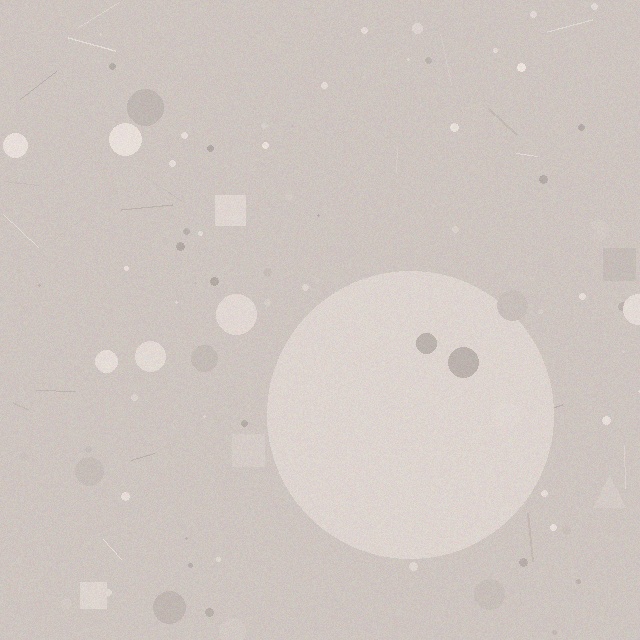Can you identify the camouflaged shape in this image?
The camouflaged shape is a circle.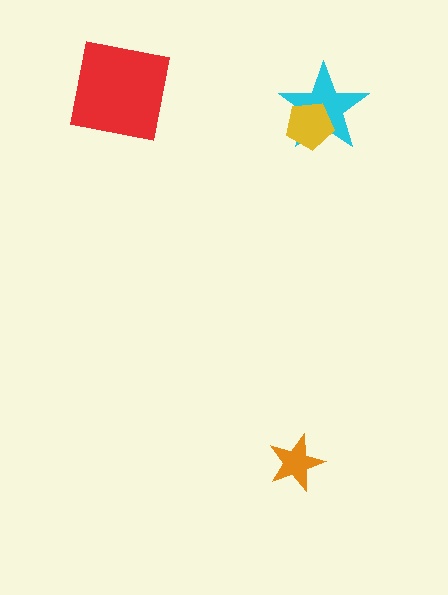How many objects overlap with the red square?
0 objects overlap with the red square.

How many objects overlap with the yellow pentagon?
1 object overlaps with the yellow pentagon.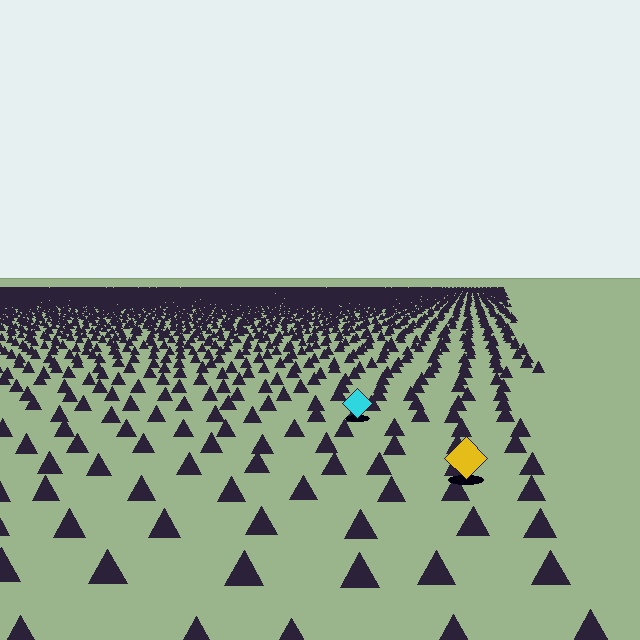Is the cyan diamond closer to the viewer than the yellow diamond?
No. The yellow diamond is closer — you can tell from the texture gradient: the ground texture is coarser near it.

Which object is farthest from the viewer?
The cyan diamond is farthest from the viewer. It appears smaller and the ground texture around it is denser.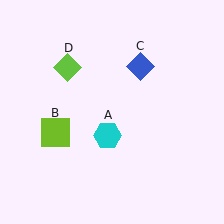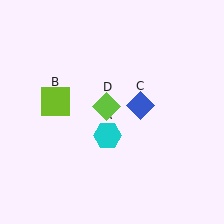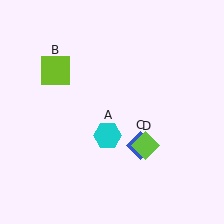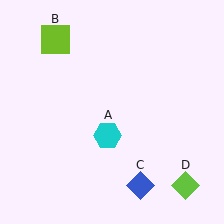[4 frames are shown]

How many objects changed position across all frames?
3 objects changed position: lime square (object B), blue diamond (object C), lime diamond (object D).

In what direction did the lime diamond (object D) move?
The lime diamond (object D) moved down and to the right.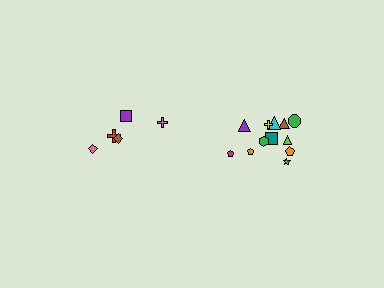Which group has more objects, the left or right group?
The right group.